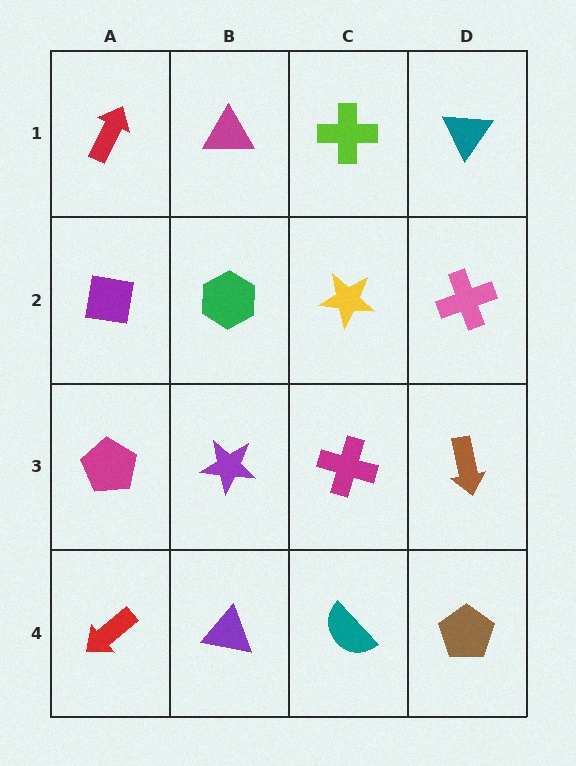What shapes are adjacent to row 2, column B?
A magenta triangle (row 1, column B), a purple star (row 3, column B), a purple square (row 2, column A), a yellow star (row 2, column C).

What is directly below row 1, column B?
A green hexagon.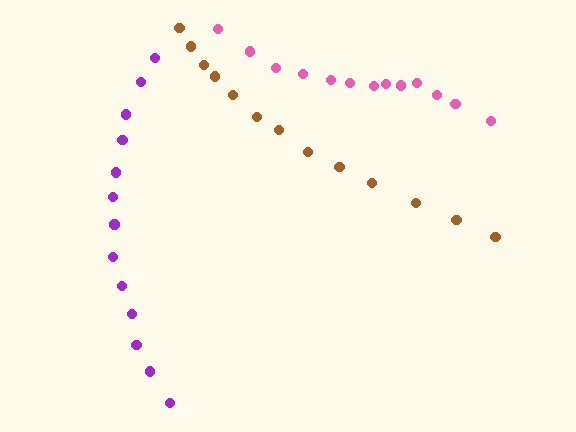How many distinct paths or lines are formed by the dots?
There are 3 distinct paths.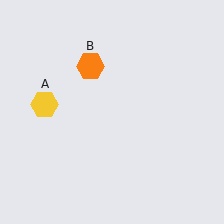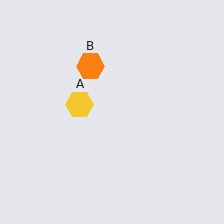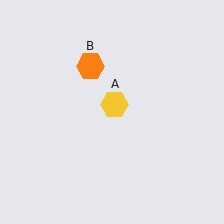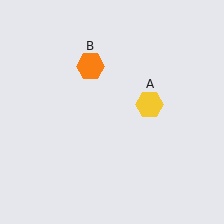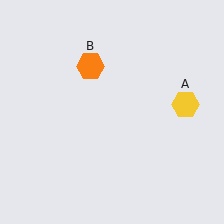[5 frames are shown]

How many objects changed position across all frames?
1 object changed position: yellow hexagon (object A).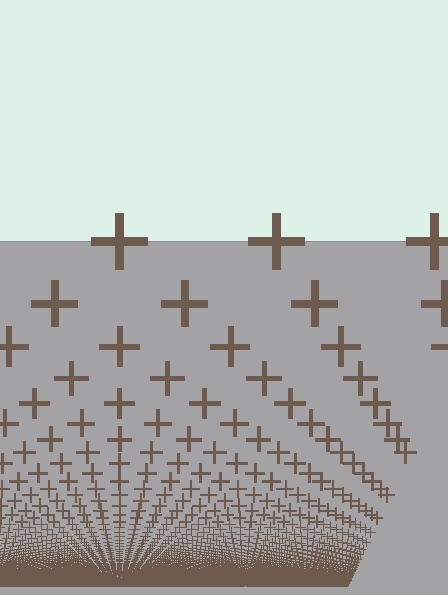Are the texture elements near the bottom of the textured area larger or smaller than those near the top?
Smaller. The gradient is inverted — elements near the bottom are smaller and denser.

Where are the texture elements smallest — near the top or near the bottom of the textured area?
Near the bottom.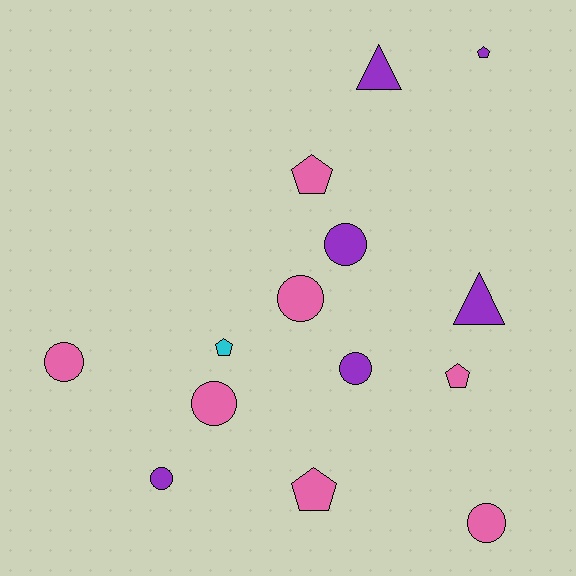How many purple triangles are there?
There are 2 purple triangles.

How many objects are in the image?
There are 14 objects.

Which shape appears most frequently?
Circle, with 7 objects.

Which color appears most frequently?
Pink, with 7 objects.